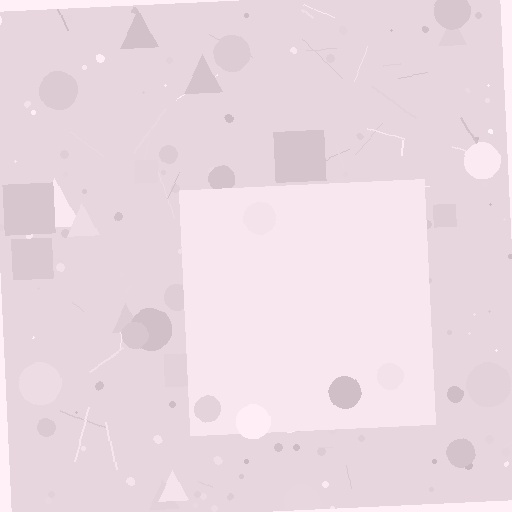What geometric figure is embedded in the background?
A square is embedded in the background.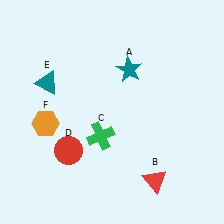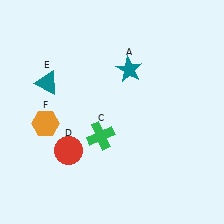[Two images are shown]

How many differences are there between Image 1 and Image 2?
There is 1 difference between the two images.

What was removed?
The red triangle (B) was removed in Image 2.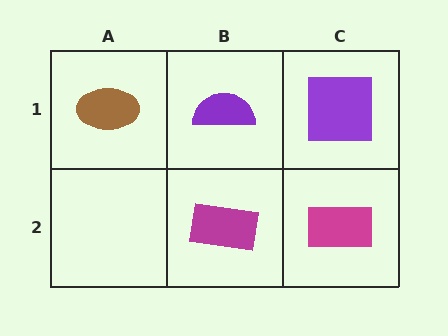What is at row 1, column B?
A purple semicircle.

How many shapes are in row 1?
3 shapes.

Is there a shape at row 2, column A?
No, that cell is empty.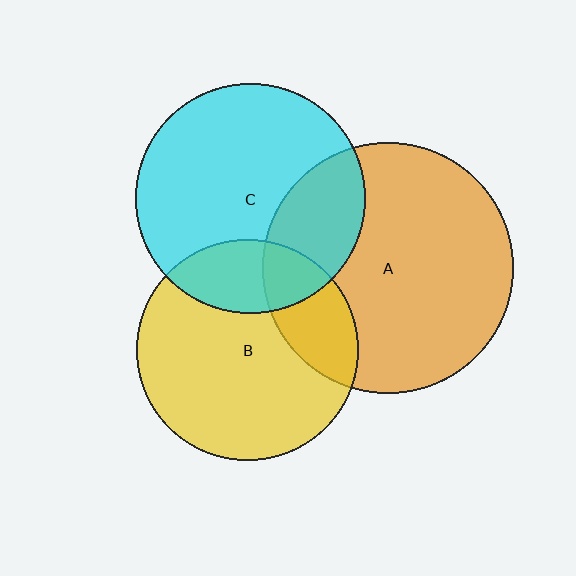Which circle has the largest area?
Circle A (orange).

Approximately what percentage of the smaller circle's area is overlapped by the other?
Approximately 25%.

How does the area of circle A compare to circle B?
Approximately 1.3 times.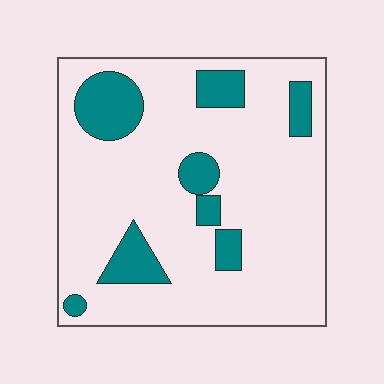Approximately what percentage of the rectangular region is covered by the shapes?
Approximately 20%.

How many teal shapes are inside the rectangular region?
8.